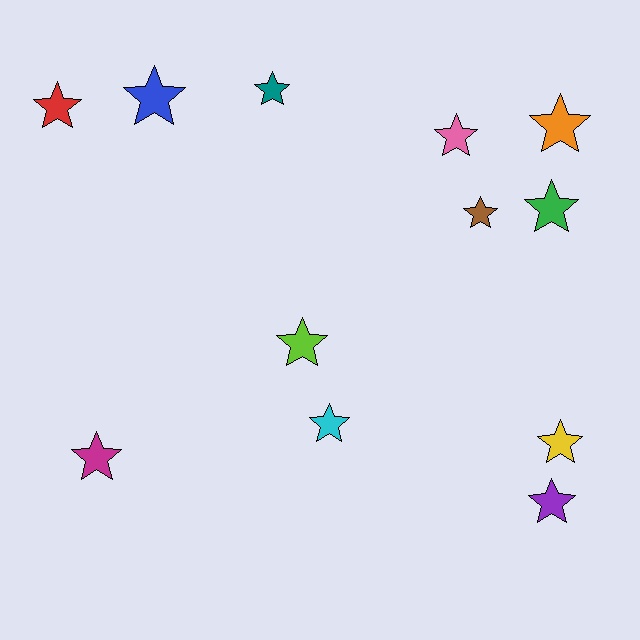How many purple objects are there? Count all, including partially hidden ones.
There is 1 purple object.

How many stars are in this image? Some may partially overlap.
There are 12 stars.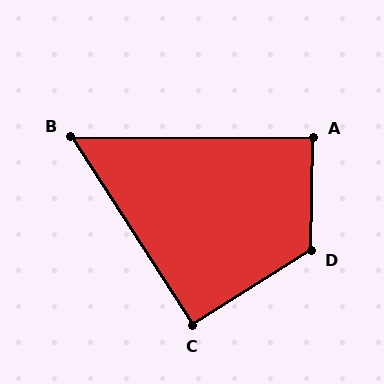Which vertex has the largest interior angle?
D, at approximately 123 degrees.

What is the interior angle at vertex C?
Approximately 91 degrees (approximately right).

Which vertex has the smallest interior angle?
B, at approximately 57 degrees.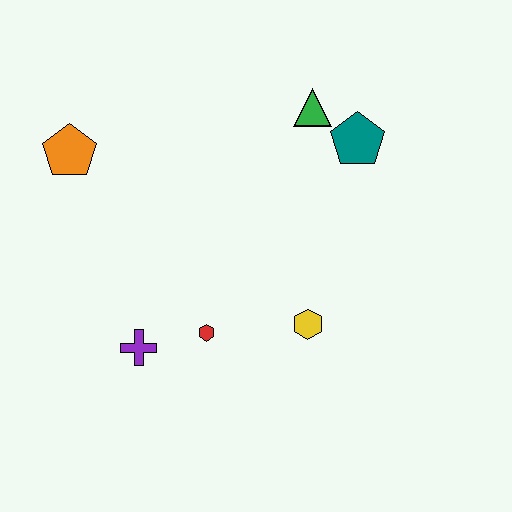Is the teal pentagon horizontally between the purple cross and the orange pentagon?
No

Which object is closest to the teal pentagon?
The green triangle is closest to the teal pentagon.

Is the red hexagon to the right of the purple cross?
Yes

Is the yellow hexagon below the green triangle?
Yes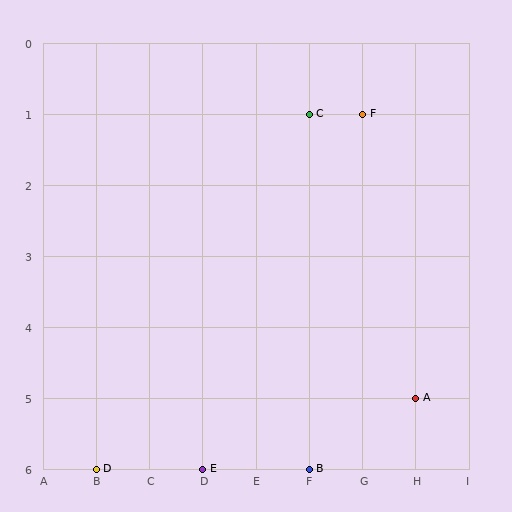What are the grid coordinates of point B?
Point B is at grid coordinates (F, 6).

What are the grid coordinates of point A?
Point A is at grid coordinates (H, 5).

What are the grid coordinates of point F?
Point F is at grid coordinates (G, 1).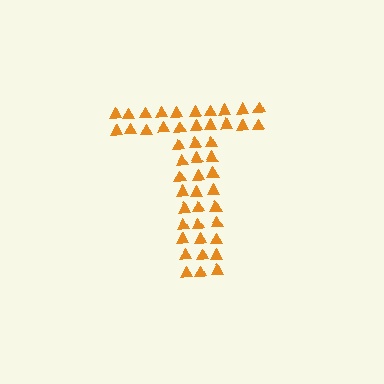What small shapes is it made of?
It is made of small triangles.